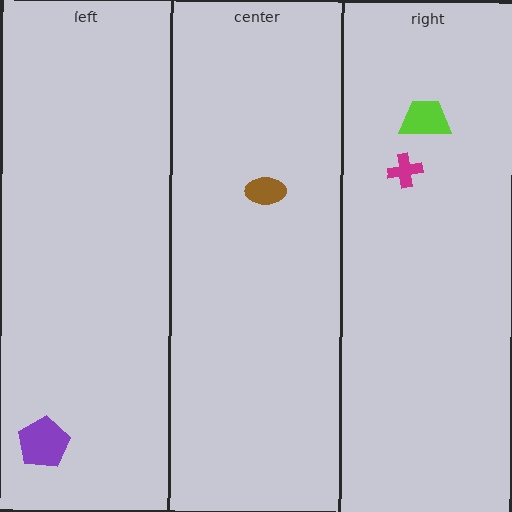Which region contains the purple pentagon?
The left region.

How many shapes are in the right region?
2.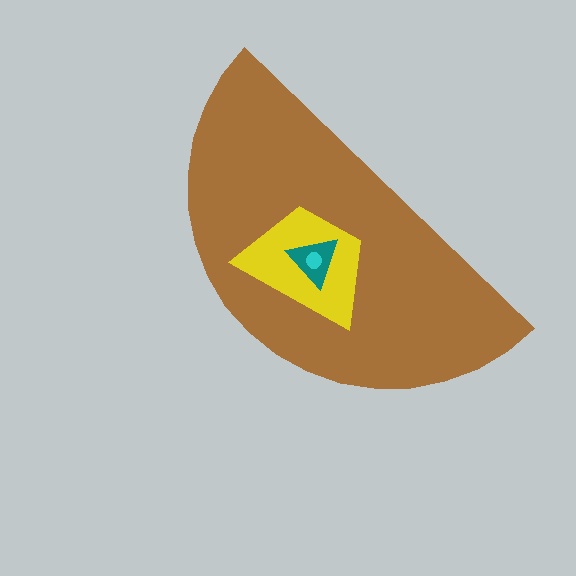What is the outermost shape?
The brown semicircle.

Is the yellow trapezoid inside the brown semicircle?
Yes.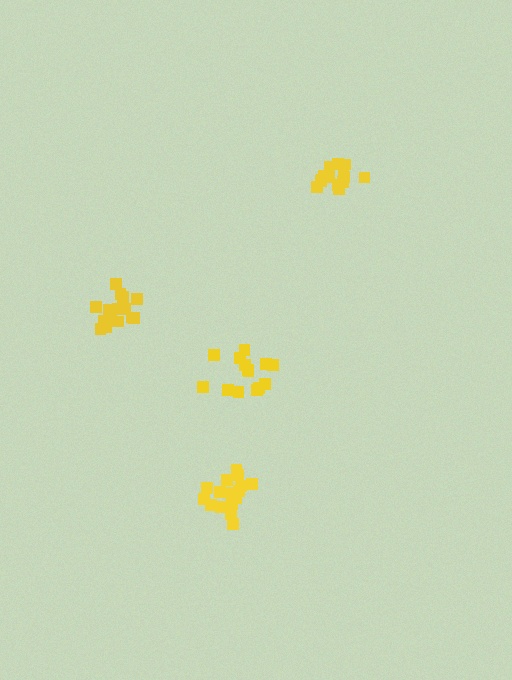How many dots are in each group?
Group 1: 16 dots, Group 2: 14 dots, Group 3: 15 dots, Group 4: 14 dots (59 total).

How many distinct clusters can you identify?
There are 4 distinct clusters.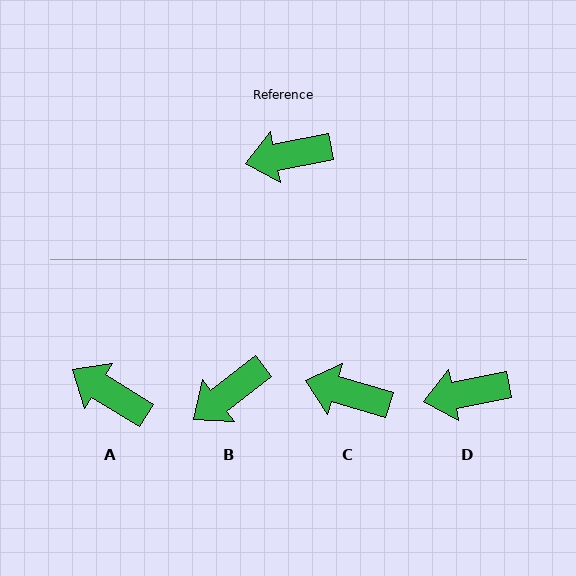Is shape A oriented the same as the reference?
No, it is off by about 43 degrees.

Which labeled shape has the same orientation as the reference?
D.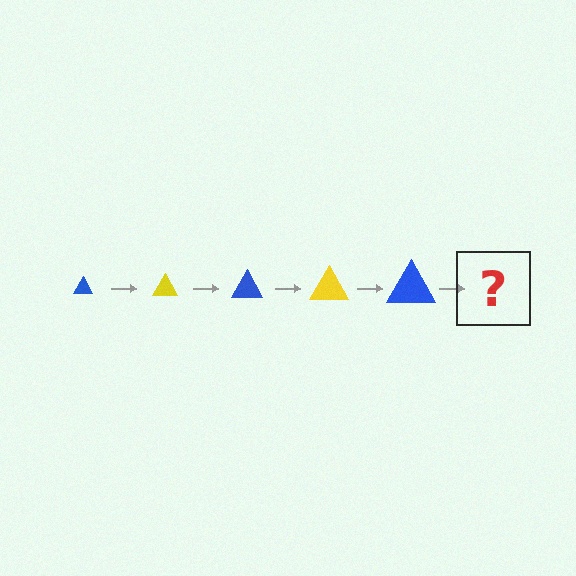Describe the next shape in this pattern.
It should be a yellow triangle, larger than the previous one.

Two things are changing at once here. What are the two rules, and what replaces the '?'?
The two rules are that the triangle grows larger each step and the color cycles through blue and yellow. The '?' should be a yellow triangle, larger than the previous one.